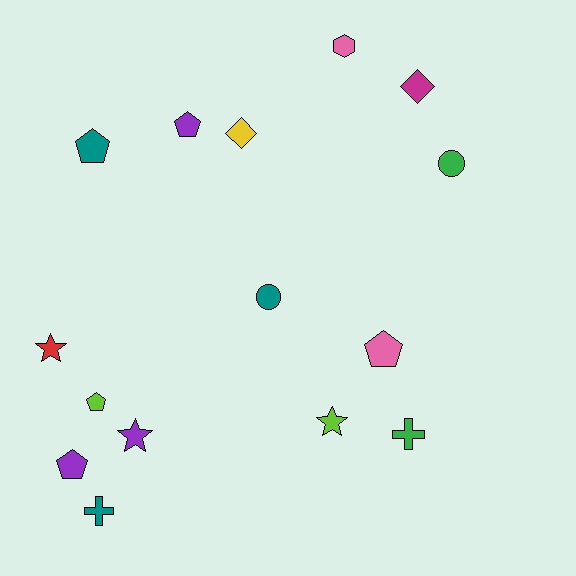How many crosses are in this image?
There are 2 crosses.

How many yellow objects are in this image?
There is 1 yellow object.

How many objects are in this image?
There are 15 objects.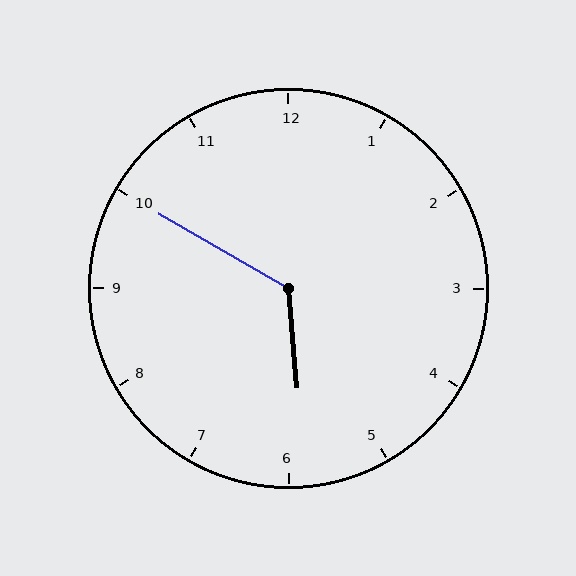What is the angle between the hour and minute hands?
Approximately 125 degrees.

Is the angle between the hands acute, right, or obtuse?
It is obtuse.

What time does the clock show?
5:50.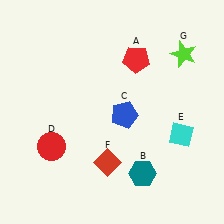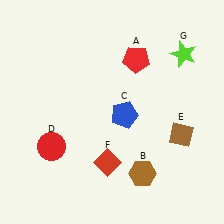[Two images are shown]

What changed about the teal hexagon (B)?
In Image 1, B is teal. In Image 2, it changed to brown.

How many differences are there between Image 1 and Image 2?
There are 2 differences between the two images.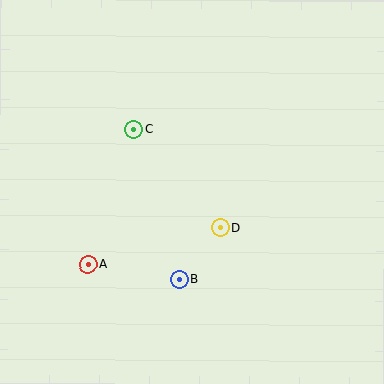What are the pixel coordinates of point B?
Point B is at (180, 279).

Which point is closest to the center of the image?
Point D at (220, 228) is closest to the center.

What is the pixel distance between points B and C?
The distance between B and C is 157 pixels.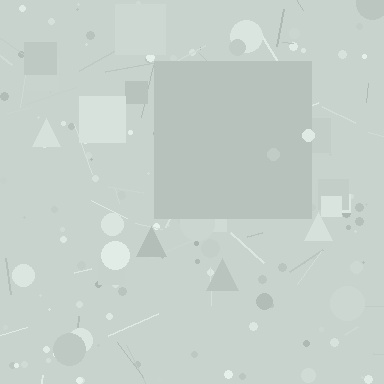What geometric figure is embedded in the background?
A square is embedded in the background.